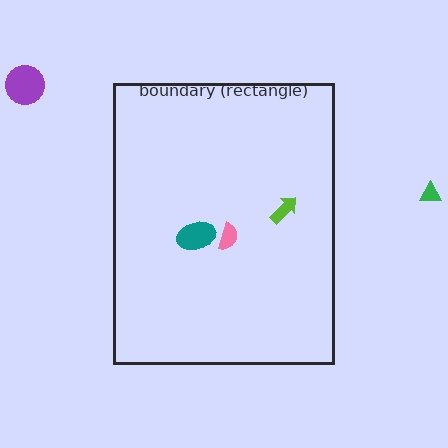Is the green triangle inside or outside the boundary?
Outside.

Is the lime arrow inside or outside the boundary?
Inside.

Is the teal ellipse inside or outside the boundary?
Inside.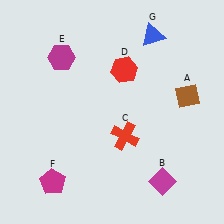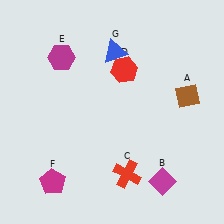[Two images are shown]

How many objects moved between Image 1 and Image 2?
2 objects moved between the two images.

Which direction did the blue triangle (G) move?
The blue triangle (G) moved left.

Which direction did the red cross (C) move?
The red cross (C) moved down.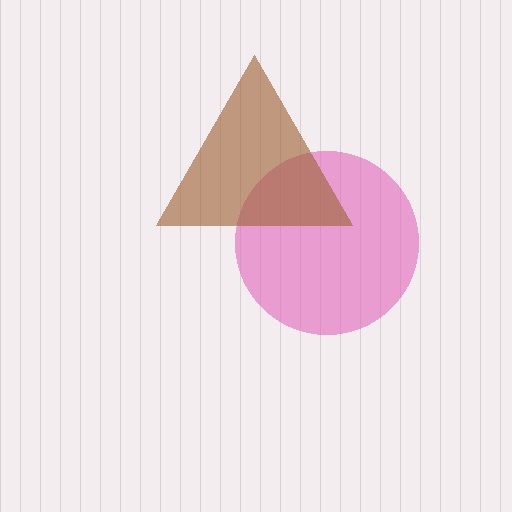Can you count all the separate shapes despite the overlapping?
Yes, there are 2 separate shapes.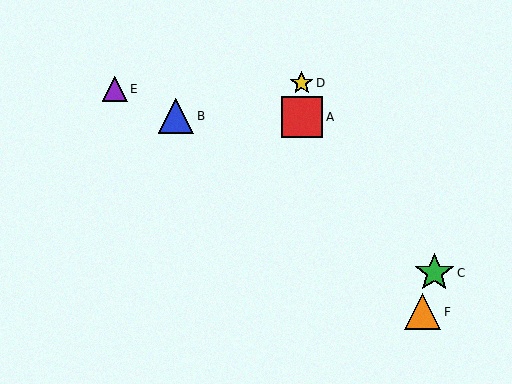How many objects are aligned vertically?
2 objects (A, D) are aligned vertically.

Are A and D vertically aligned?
Yes, both are at x≈302.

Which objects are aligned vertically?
Objects A, D are aligned vertically.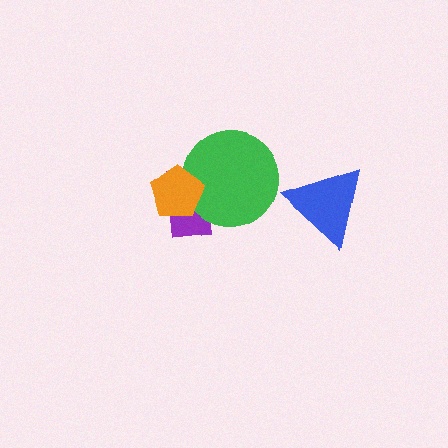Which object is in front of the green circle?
The orange pentagon is in front of the green circle.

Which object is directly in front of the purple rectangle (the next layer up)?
The green circle is directly in front of the purple rectangle.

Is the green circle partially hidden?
Yes, it is partially covered by another shape.